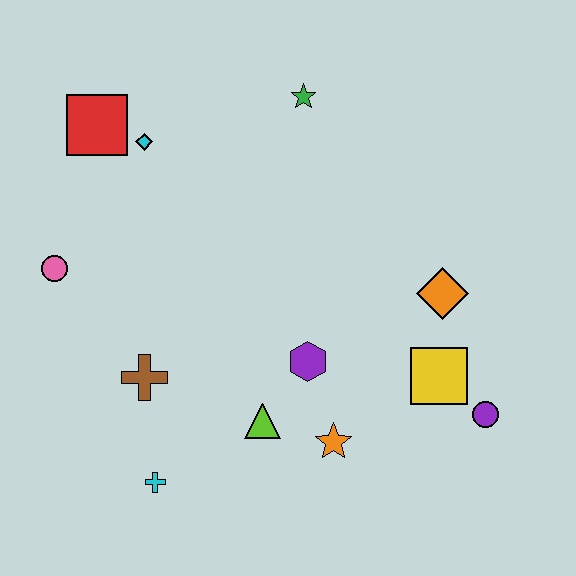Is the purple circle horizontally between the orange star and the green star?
No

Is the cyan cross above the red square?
No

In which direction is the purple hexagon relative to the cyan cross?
The purple hexagon is to the right of the cyan cross.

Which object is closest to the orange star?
The lime triangle is closest to the orange star.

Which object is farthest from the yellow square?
The red square is farthest from the yellow square.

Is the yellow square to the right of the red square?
Yes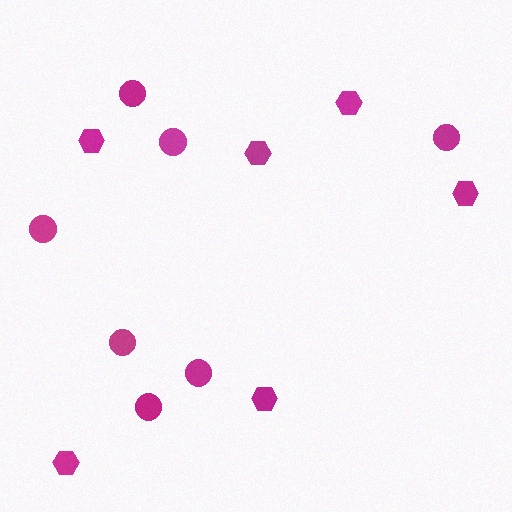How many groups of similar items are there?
There are 2 groups: one group of hexagons (6) and one group of circles (7).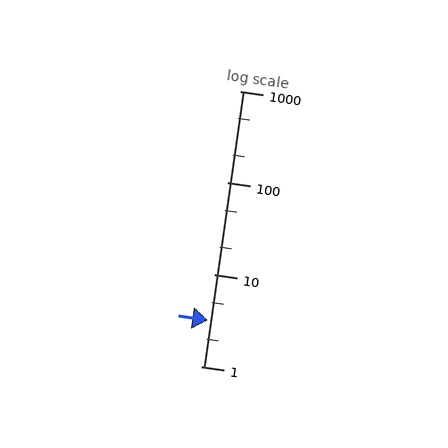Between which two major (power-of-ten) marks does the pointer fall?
The pointer is between 1 and 10.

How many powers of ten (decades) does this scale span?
The scale spans 3 decades, from 1 to 1000.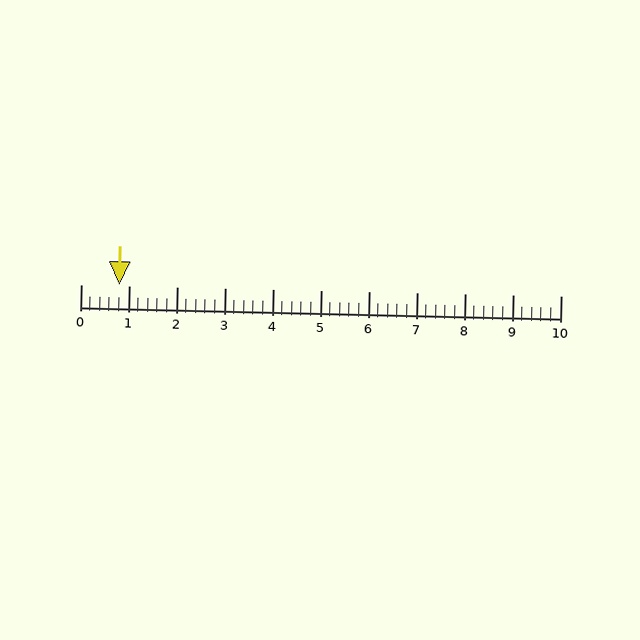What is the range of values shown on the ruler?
The ruler shows values from 0 to 10.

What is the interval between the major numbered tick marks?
The major tick marks are spaced 1 units apart.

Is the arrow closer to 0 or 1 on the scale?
The arrow is closer to 1.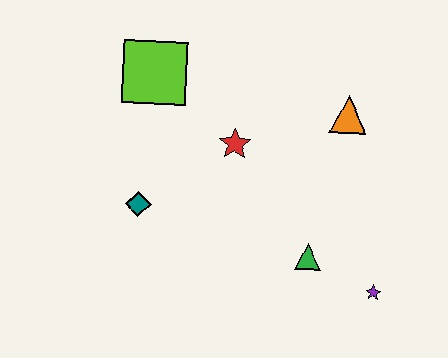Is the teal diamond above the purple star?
Yes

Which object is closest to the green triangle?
The purple star is closest to the green triangle.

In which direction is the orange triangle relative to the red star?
The orange triangle is to the right of the red star.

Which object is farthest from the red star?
The purple star is farthest from the red star.